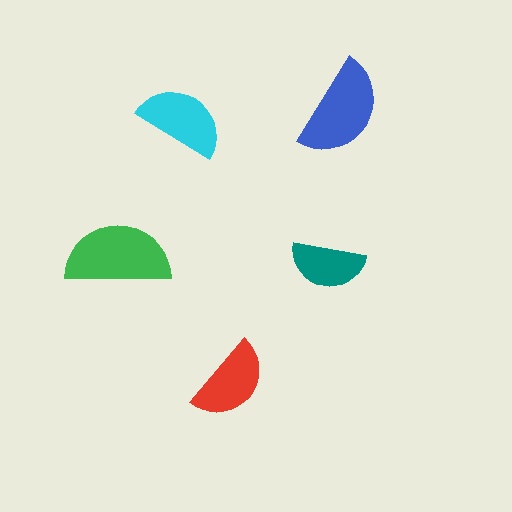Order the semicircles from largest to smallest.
the green one, the blue one, the cyan one, the red one, the teal one.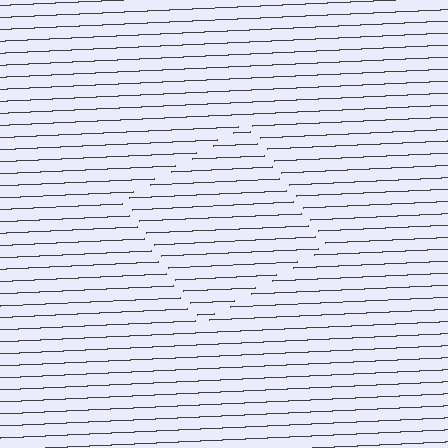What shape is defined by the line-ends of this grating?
An illusory square. The interior of the shape contains the same grating, shifted by half a period — the contour is defined by the phase discontinuity where line-ends from the inner and outer gratings abut.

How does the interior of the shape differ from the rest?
The interior of the shape contains the same grating, shifted by half a period — the contour is defined by the phase discontinuity where line-ends from the inner and outer gratings abut.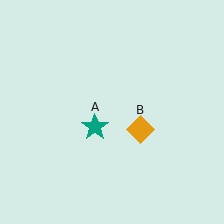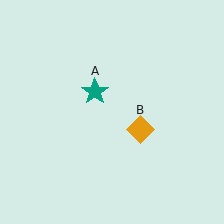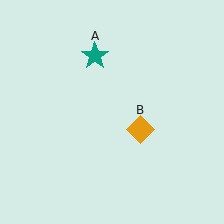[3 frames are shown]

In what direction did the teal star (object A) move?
The teal star (object A) moved up.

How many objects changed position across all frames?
1 object changed position: teal star (object A).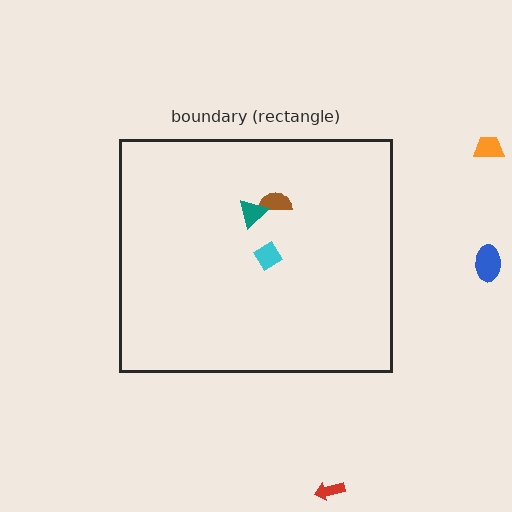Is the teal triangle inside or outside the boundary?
Inside.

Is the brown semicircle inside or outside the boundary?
Inside.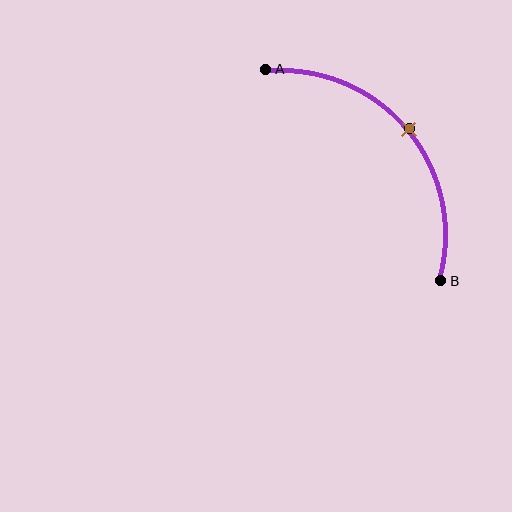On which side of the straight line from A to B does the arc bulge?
The arc bulges above and to the right of the straight line connecting A and B.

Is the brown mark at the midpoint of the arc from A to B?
Yes. The brown mark lies on the arc at equal arc-length from both A and B — it is the arc midpoint.